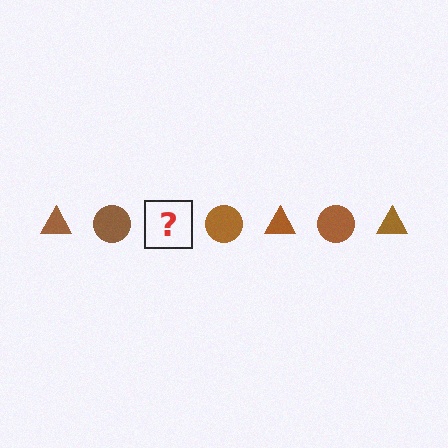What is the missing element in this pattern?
The missing element is a brown triangle.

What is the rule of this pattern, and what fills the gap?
The rule is that the pattern cycles through triangle, circle shapes in brown. The gap should be filled with a brown triangle.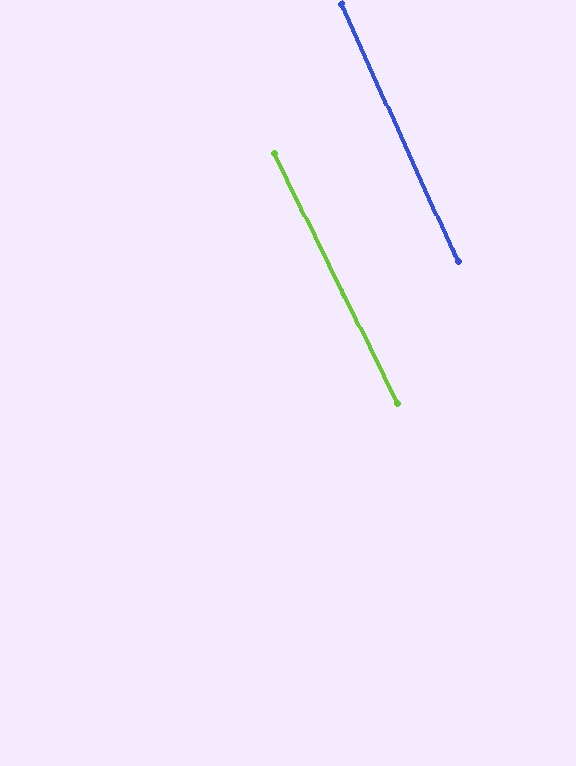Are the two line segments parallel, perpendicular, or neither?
Parallel — their directions differ by only 1.6°.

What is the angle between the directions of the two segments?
Approximately 2 degrees.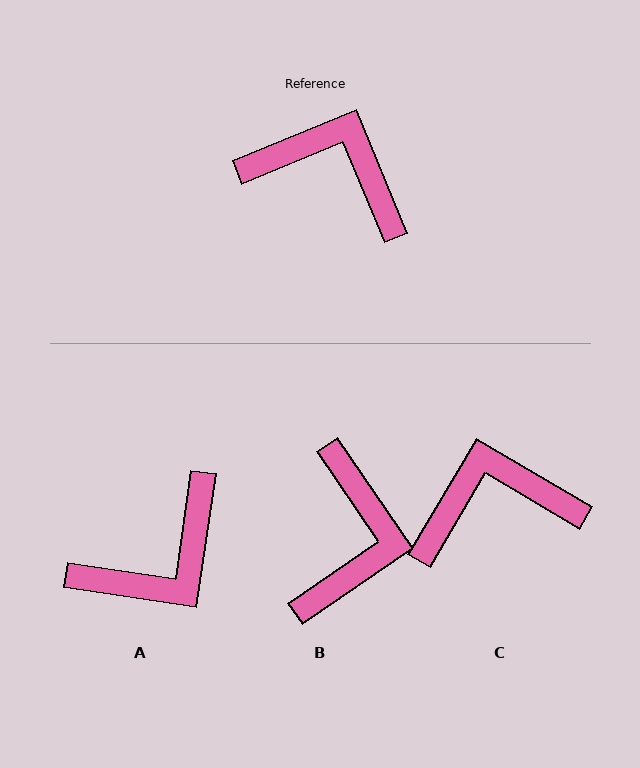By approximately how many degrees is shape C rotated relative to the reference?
Approximately 37 degrees counter-clockwise.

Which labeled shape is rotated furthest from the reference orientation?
A, about 121 degrees away.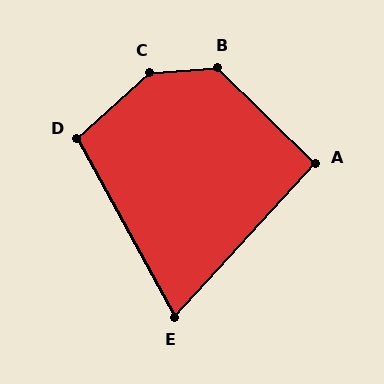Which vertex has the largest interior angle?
C, at approximately 142 degrees.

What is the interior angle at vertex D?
Approximately 104 degrees (obtuse).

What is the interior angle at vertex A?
Approximately 92 degrees (approximately right).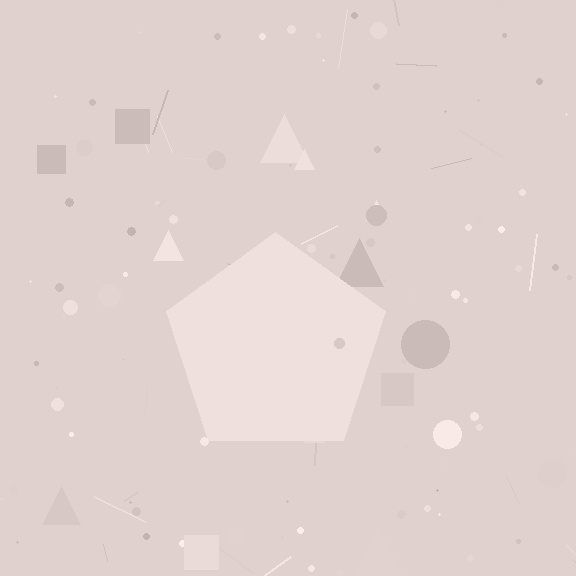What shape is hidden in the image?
A pentagon is hidden in the image.